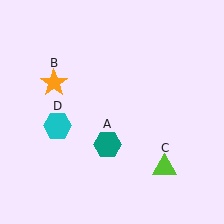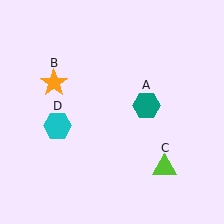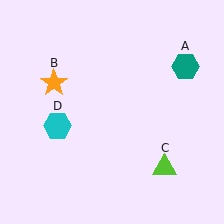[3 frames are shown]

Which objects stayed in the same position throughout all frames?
Orange star (object B) and lime triangle (object C) and cyan hexagon (object D) remained stationary.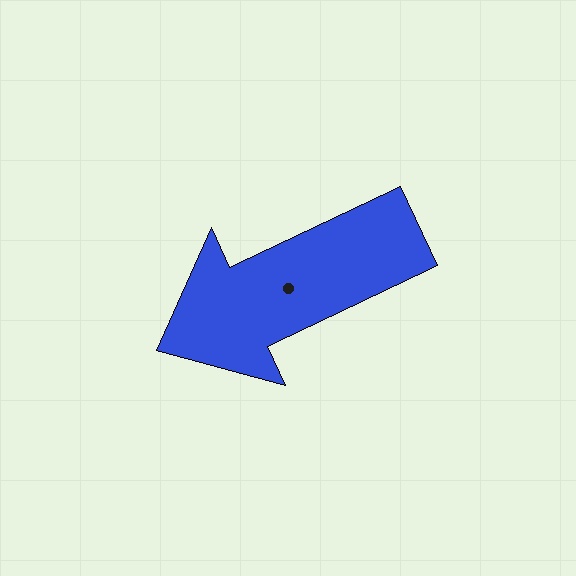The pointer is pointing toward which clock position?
Roughly 8 o'clock.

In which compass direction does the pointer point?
Southwest.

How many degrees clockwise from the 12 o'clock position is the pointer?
Approximately 245 degrees.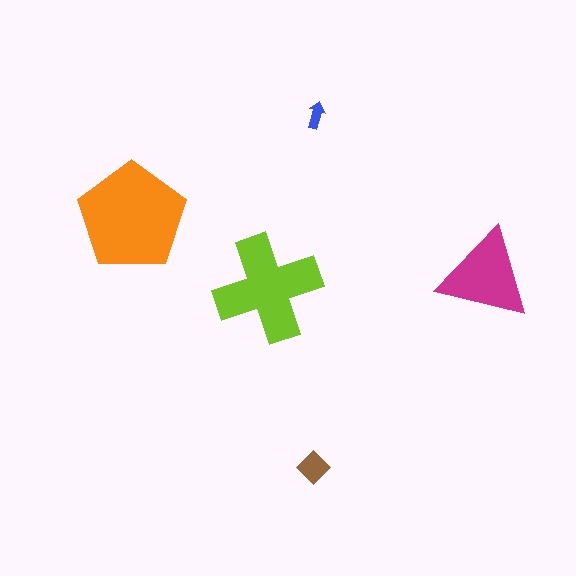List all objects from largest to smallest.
The orange pentagon, the lime cross, the magenta triangle, the brown diamond, the blue arrow.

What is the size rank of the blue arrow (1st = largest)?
5th.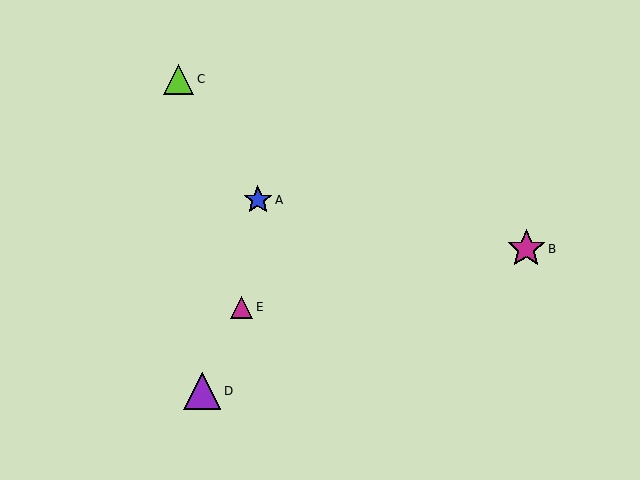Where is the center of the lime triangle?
The center of the lime triangle is at (179, 79).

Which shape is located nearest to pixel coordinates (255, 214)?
The blue star (labeled A) at (258, 200) is nearest to that location.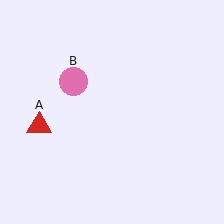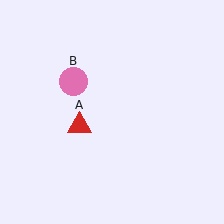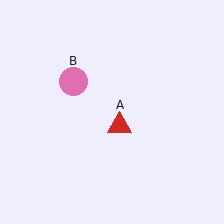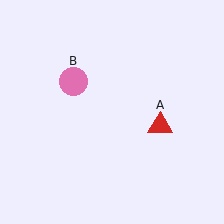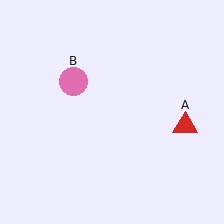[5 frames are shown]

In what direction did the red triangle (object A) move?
The red triangle (object A) moved right.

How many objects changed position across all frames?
1 object changed position: red triangle (object A).